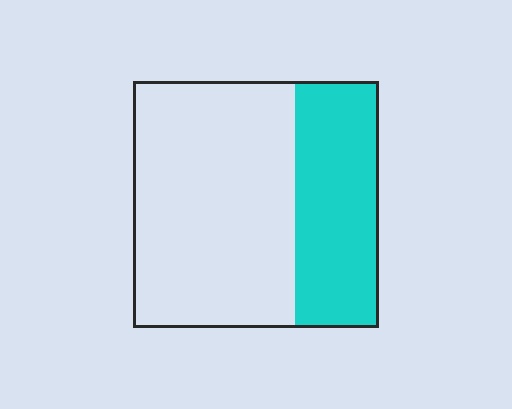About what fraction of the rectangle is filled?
About one third (1/3).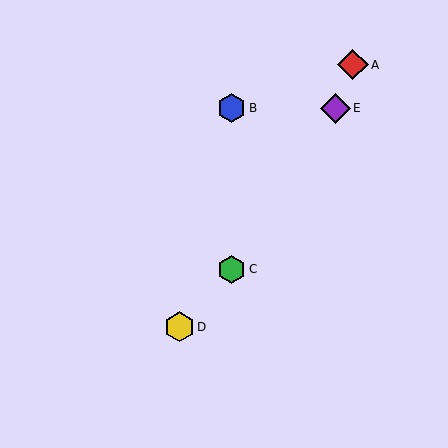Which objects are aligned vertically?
Objects B, C are aligned vertically.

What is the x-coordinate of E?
Object E is at x≈335.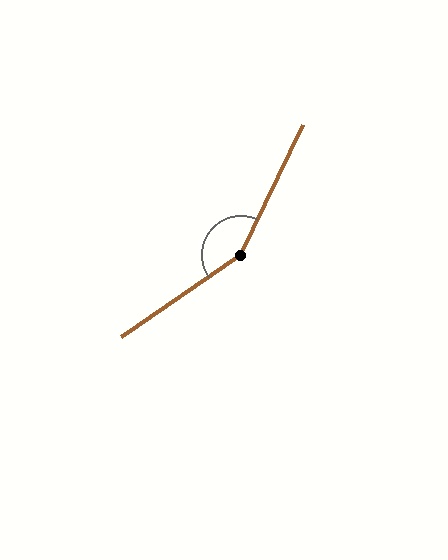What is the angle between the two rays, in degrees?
Approximately 150 degrees.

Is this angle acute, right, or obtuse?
It is obtuse.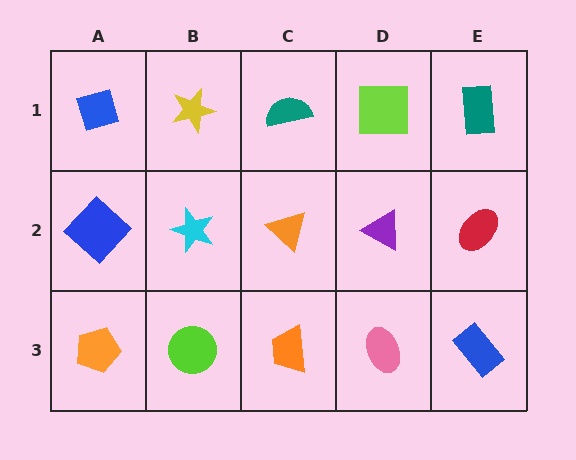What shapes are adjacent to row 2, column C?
A teal semicircle (row 1, column C), an orange trapezoid (row 3, column C), a cyan star (row 2, column B), a purple triangle (row 2, column D).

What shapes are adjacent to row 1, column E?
A red ellipse (row 2, column E), a lime square (row 1, column D).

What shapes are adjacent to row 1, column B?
A cyan star (row 2, column B), a blue diamond (row 1, column A), a teal semicircle (row 1, column C).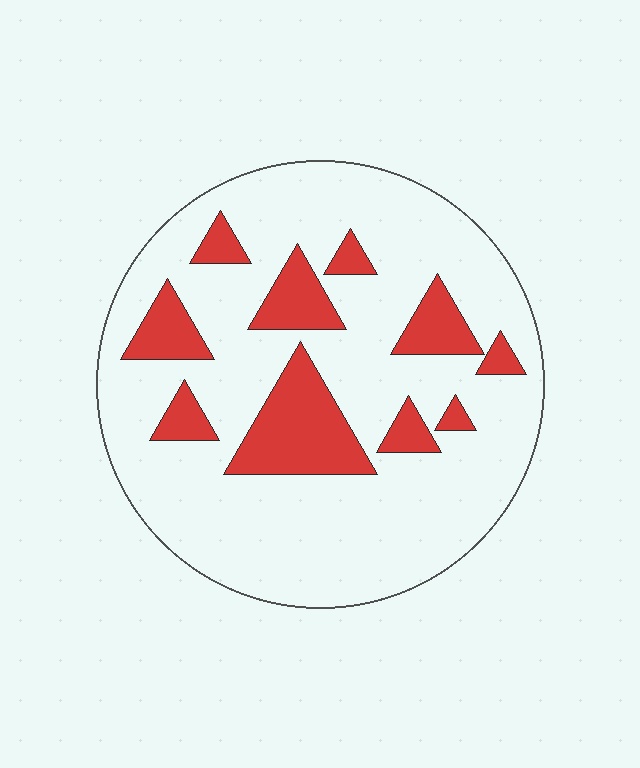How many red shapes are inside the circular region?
10.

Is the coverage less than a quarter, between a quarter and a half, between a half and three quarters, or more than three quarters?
Less than a quarter.